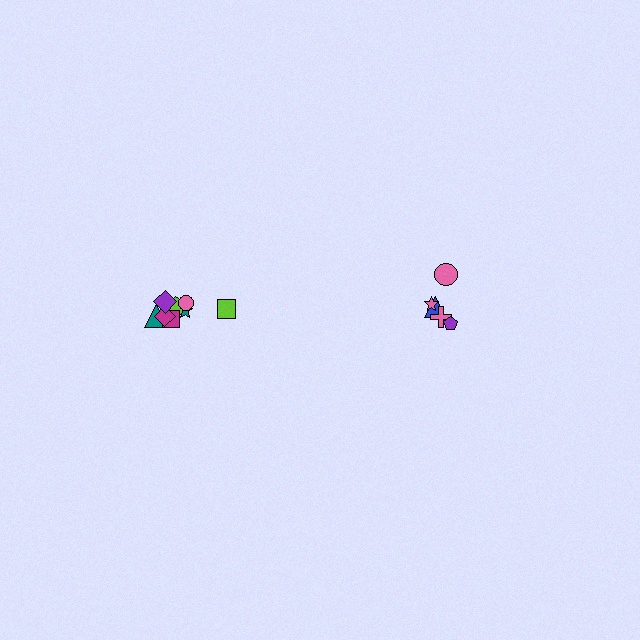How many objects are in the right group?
There are 5 objects.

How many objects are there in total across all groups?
There are 13 objects.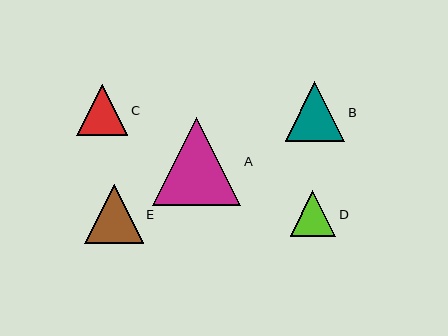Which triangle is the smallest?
Triangle D is the smallest with a size of approximately 45 pixels.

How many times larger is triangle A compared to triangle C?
Triangle A is approximately 1.7 times the size of triangle C.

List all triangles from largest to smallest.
From largest to smallest: A, B, E, C, D.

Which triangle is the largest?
Triangle A is the largest with a size of approximately 88 pixels.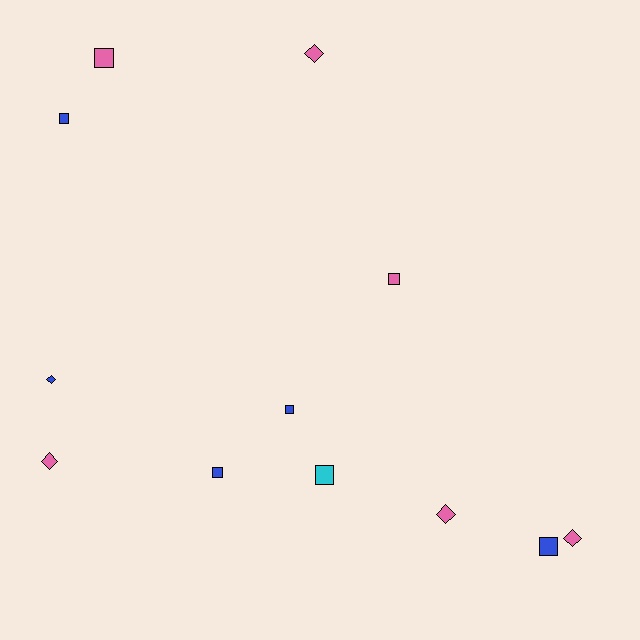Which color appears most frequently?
Pink, with 6 objects.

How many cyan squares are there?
There is 1 cyan square.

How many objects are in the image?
There are 12 objects.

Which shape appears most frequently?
Square, with 7 objects.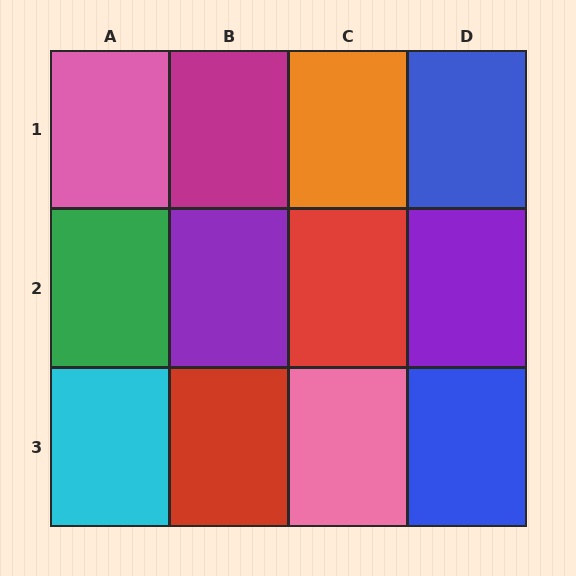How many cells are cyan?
1 cell is cyan.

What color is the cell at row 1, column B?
Magenta.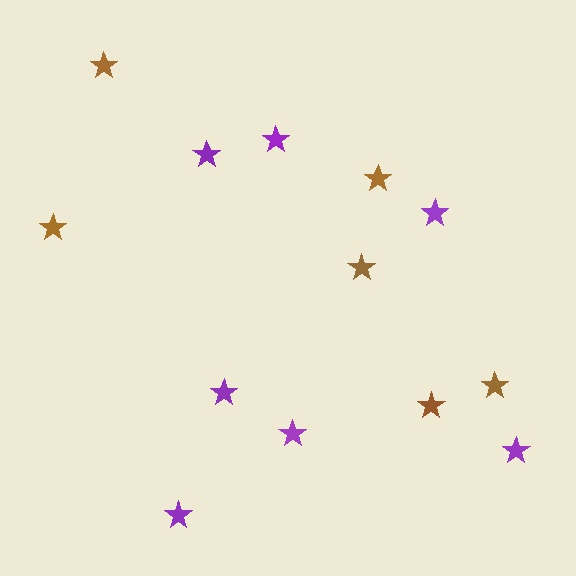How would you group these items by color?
There are 2 groups: one group of brown stars (6) and one group of purple stars (7).